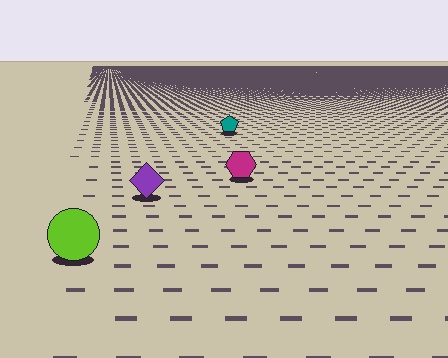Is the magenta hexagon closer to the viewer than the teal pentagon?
Yes. The magenta hexagon is closer — you can tell from the texture gradient: the ground texture is coarser near it.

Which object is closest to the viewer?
The lime circle is closest. The texture marks near it are larger and more spread out.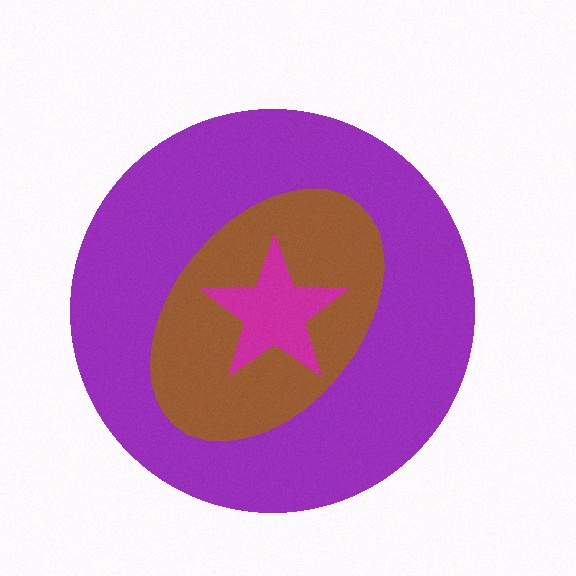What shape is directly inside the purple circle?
The brown ellipse.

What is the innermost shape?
The magenta star.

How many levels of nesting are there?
3.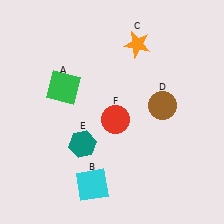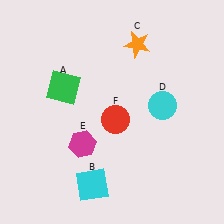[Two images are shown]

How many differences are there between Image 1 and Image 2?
There are 2 differences between the two images.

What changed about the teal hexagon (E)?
In Image 1, E is teal. In Image 2, it changed to magenta.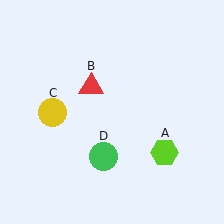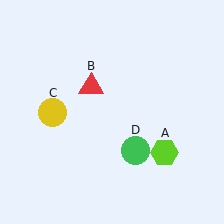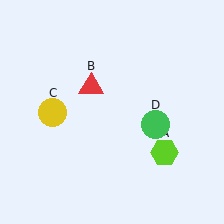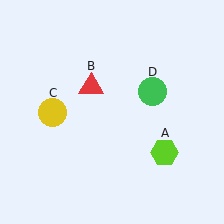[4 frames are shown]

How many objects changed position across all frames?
1 object changed position: green circle (object D).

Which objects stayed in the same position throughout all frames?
Lime hexagon (object A) and red triangle (object B) and yellow circle (object C) remained stationary.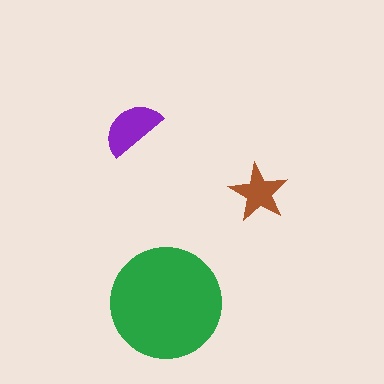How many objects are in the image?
There are 3 objects in the image.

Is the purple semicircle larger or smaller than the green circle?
Smaller.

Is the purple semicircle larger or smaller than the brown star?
Larger.